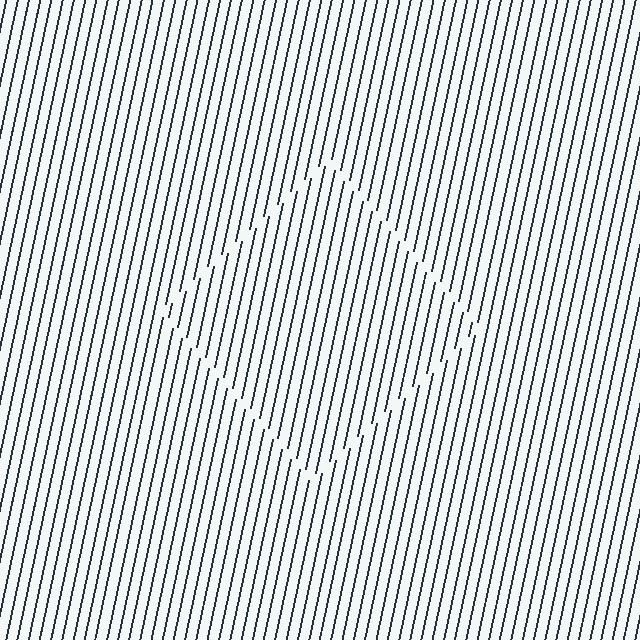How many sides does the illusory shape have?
4 sides — the line-ends trace a square.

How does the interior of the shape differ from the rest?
The interior of the shape contains the same grating, shifted by half a period — the contour is defined by the phase discontinuity where line-ends from the inner and outer gratings abut.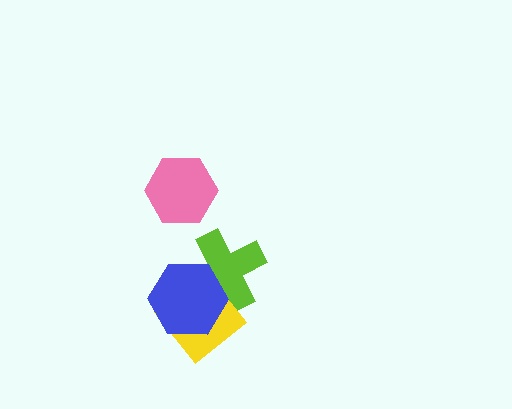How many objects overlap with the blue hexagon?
2 objects overlap with the blue hexagon.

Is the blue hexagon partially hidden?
No, no other shape covers it.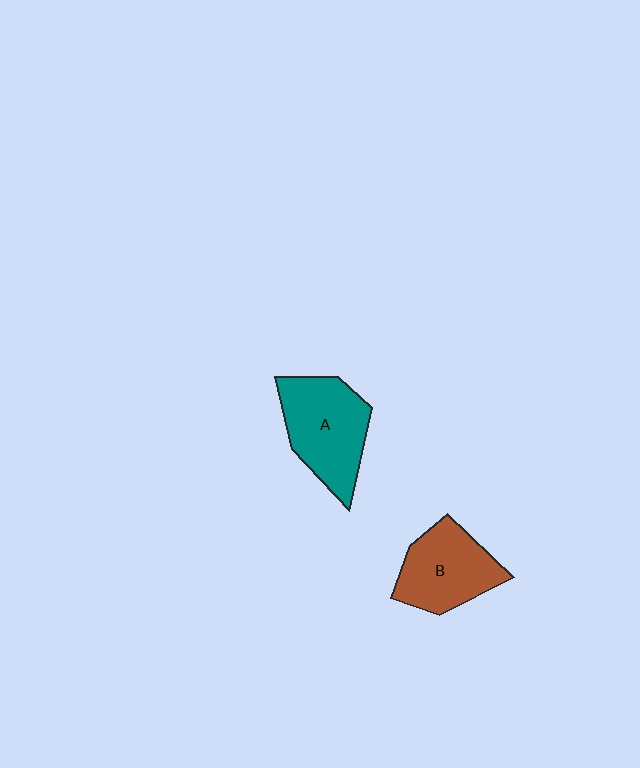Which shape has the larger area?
Shape A (teal).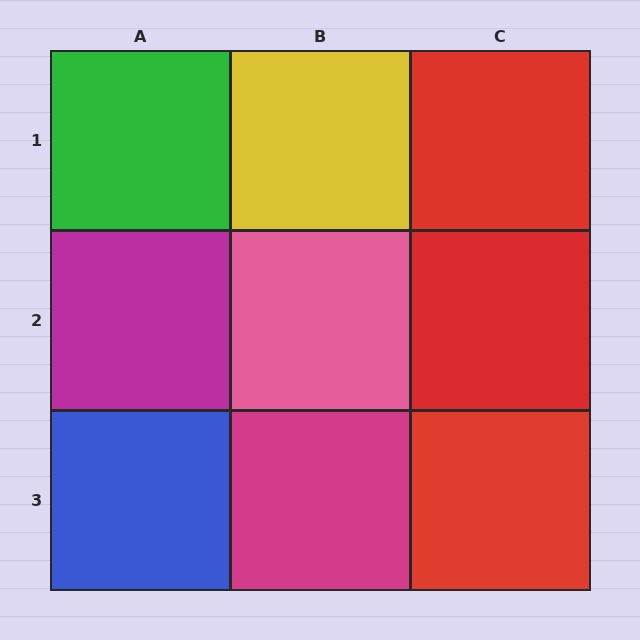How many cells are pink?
1 cell is pink.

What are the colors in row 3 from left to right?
Blue, magenta, red.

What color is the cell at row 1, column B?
Yellow.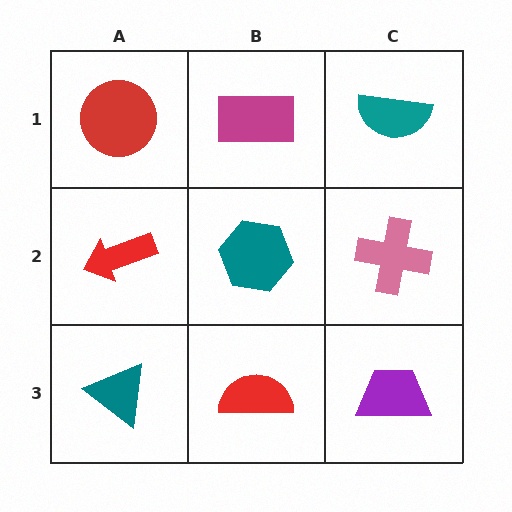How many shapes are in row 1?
3 shapes.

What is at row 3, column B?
A red semicircle.